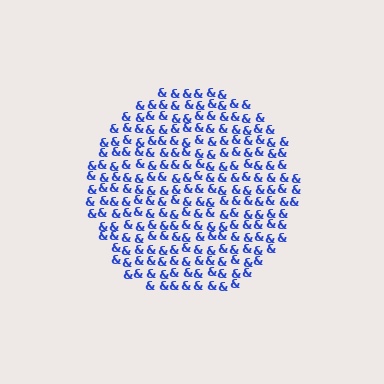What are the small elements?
The small elements are ampersands.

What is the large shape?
The large shape is a circle.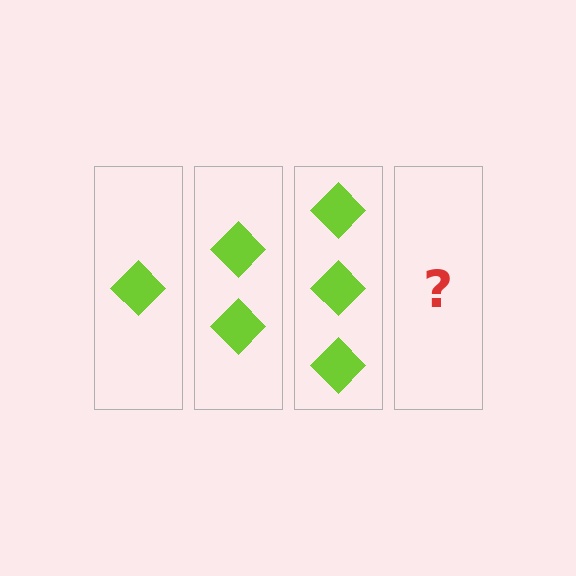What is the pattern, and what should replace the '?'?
The pattern is that each step adds one more diamond. The '?' should be 4 diamonds.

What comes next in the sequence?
The next element should be 4 diamonds.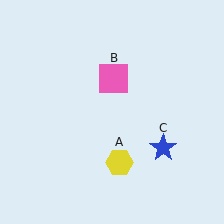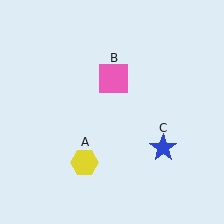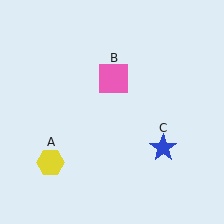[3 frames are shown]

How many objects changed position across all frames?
1 object changed position: yellow hexagon (object A).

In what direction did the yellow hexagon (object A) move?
The yellow hexagon (object A) moved left.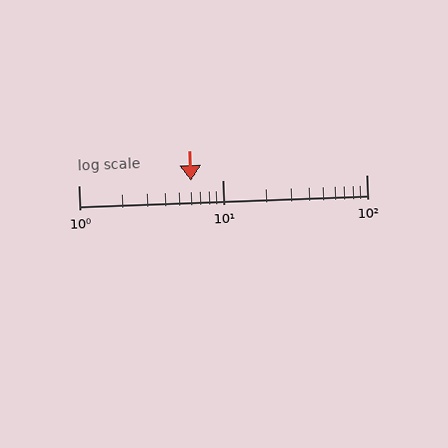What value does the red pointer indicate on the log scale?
The pointer indicates approximately 6.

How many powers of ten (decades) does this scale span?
The scale spans 2 decades, from 1 to 100.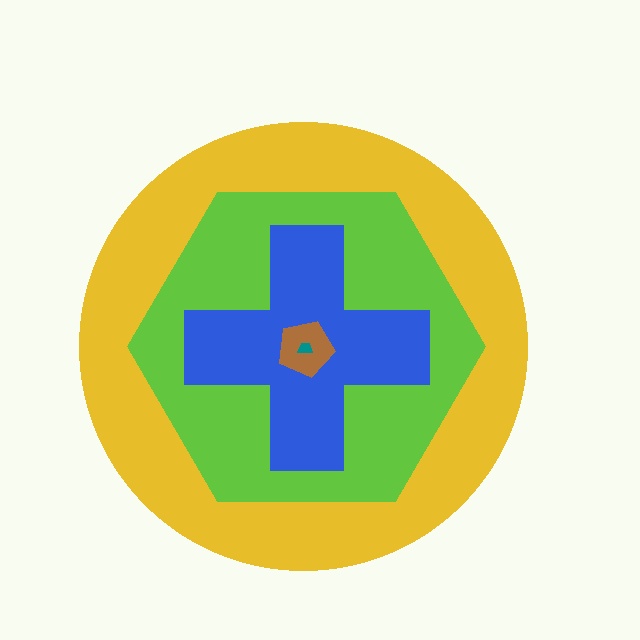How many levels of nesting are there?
5.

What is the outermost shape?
The yellow circle.